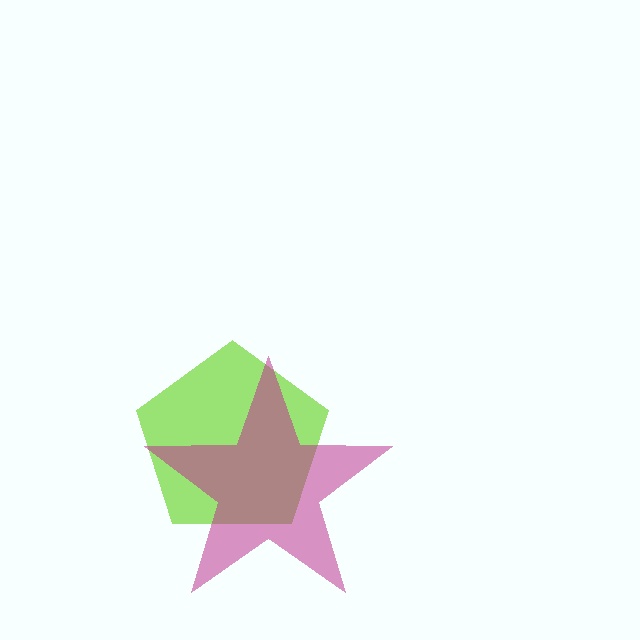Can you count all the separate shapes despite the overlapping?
Yes, there are 2 separate shapes.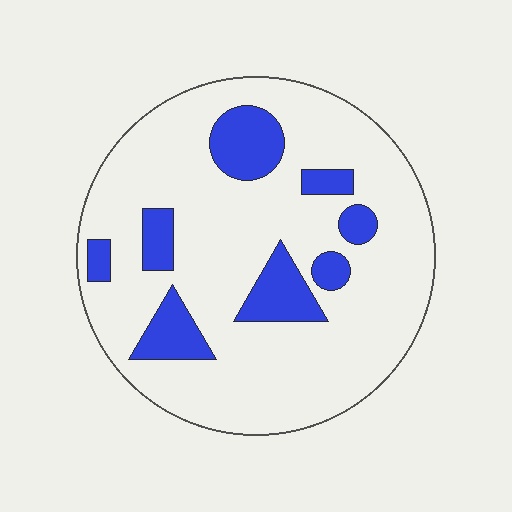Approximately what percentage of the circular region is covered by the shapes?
Approximately 20%.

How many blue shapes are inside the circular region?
8.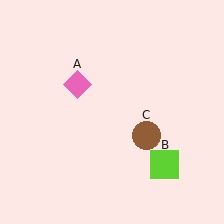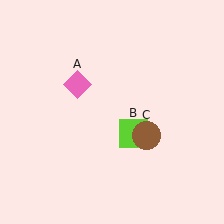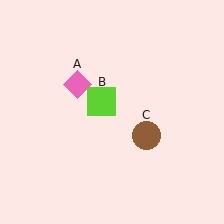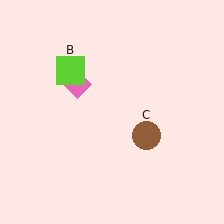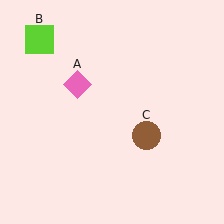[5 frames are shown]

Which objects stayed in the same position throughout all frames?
Pink diamond (object A) and brown circle (object C) remained stationary.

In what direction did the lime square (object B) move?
The lime square (object B) moved up and to the left.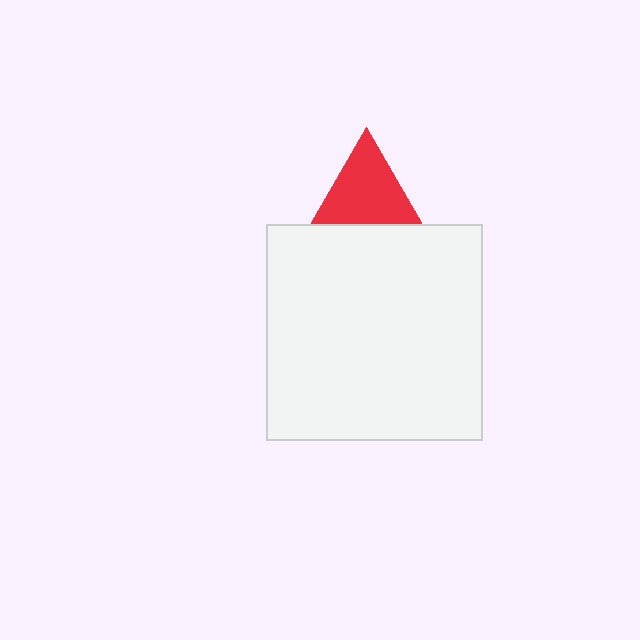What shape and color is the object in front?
The object in front is a white square.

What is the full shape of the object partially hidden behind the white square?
The partially hidden object is a red triangle.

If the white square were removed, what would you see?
You would see the complete red triangle.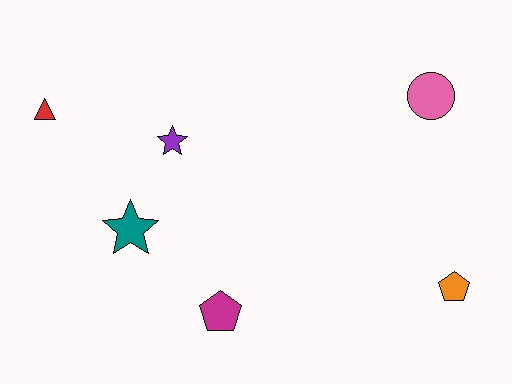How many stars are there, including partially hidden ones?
There are 2 stars.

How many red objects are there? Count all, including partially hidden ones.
There is 1 red object.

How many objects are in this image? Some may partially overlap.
There are 6 objects.